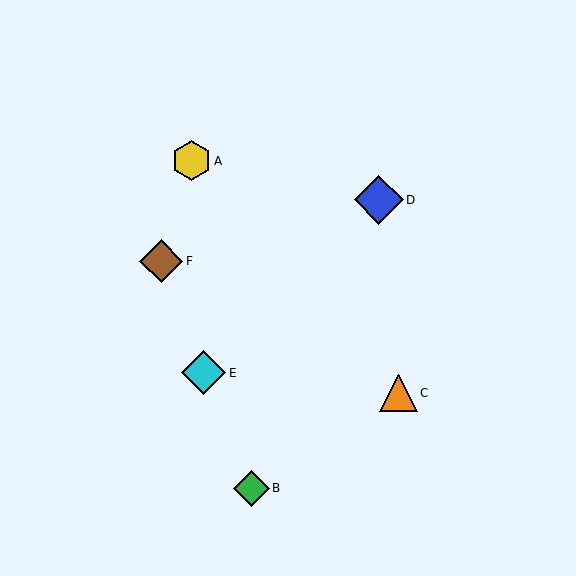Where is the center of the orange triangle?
The center of the orange triangle is at (399, 393).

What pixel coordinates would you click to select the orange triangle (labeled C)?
Click at (399, 393) to select the orange triangle C.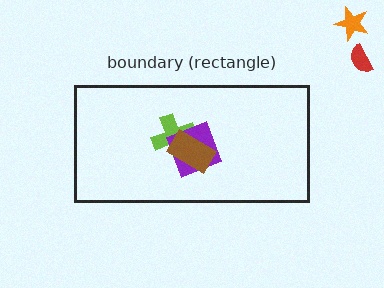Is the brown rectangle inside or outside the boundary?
Inside.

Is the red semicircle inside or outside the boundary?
Outside.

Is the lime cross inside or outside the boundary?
Inside.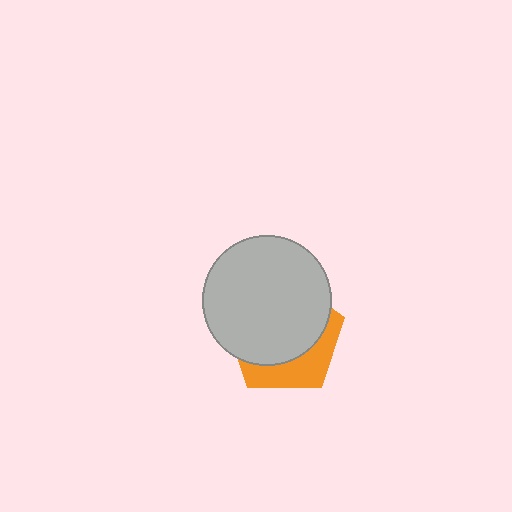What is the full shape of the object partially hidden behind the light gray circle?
The partially hidden object is an orange pentagon.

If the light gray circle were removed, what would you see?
You would see the complete orange pentagon.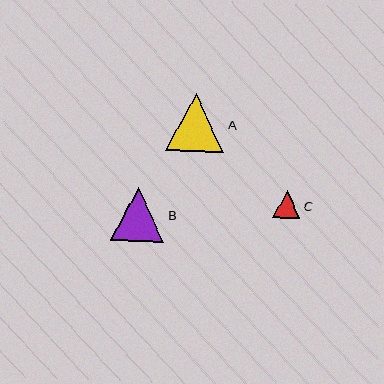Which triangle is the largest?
Triangle A is the largest with a size of approximately 58 pixels.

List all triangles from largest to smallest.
From largest to smallest: A, B, C.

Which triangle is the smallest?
Triangle C is the smallest with a size of approximately 27 pixels.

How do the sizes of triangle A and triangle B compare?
Triangle A and triangle B are approximately the same size.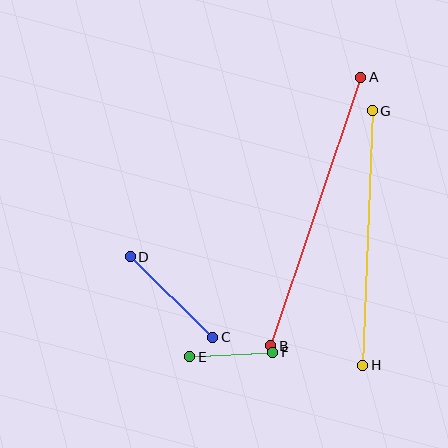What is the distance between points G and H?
The distance is approximately 254 pixels.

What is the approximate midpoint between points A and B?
The midpoint is at approximately (316, 212) pixels.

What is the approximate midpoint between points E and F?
The midpoint is at approximately (231, 355) pixels.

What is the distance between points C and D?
The distance is approximately 115 pixels.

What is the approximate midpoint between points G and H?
The midpoint is at approximately (368, 238) pixels.